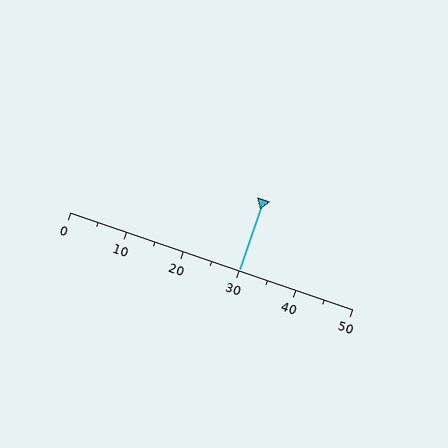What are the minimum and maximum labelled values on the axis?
The axis runs from 0 to 50.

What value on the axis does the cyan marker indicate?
The marker indicates approximately 30.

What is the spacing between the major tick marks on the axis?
The major ticks are spaced 10 apart.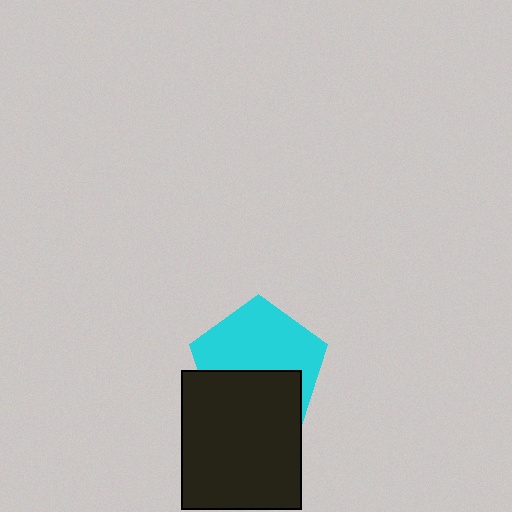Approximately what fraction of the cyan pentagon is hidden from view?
Roughly 42% of the cyan pentagon is hidden behind the black rectangle.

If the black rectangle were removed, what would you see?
You would see the complete cyan pentagon.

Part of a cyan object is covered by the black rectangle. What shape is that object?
It is a pentagon.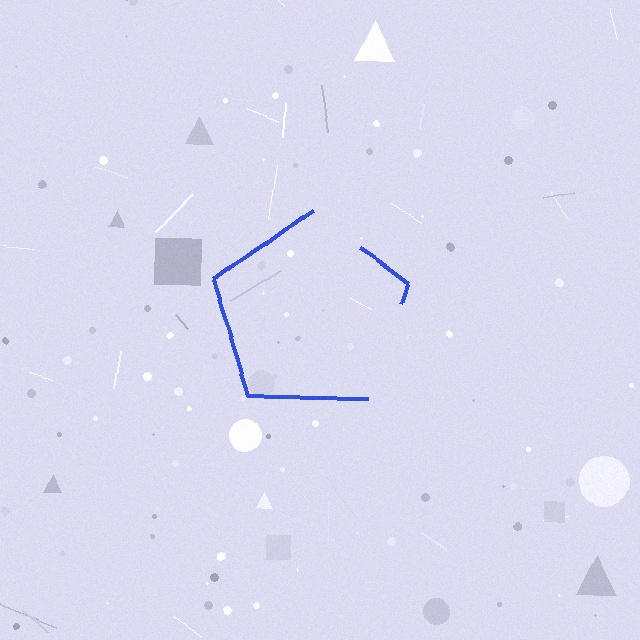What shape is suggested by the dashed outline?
The dashed outline suggests a pentagon.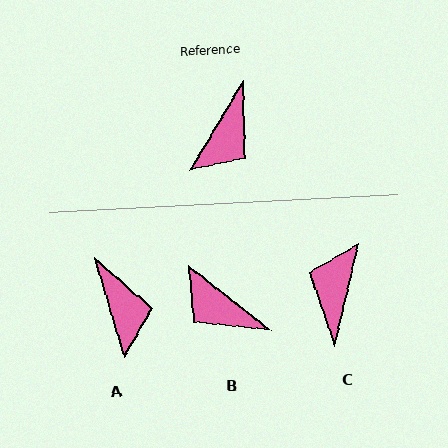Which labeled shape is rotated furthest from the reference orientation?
C, about 162 degrees away.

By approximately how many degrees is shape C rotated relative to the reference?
Approximately 162 degrees clockwise.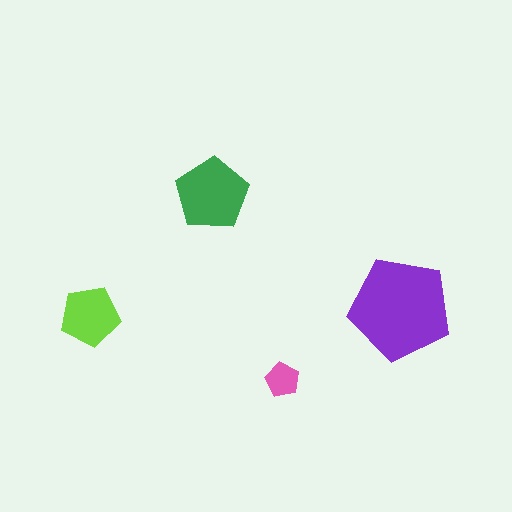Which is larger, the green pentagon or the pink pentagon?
The green one.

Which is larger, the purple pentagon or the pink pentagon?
The purple one.